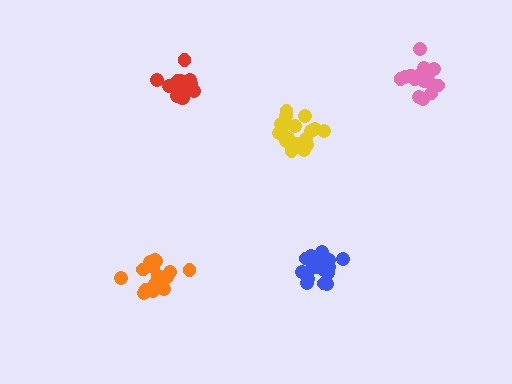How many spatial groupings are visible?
There are 5 spatial groupings.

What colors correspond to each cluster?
The clusters are colored: yellow, orange, red, pink, blue.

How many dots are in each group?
Group 1: 18 dots, Group 2: 16 dots, Group 3: 16 dots, Group 4: 19 dots, Group 5: 19 dots (88 total).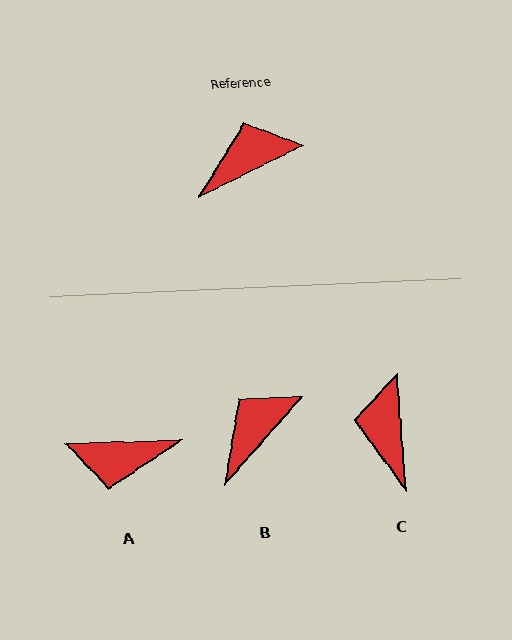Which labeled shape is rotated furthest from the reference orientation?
A, about 155 degrees away.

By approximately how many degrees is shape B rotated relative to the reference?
Approximately 22 degrees counter-clockwise.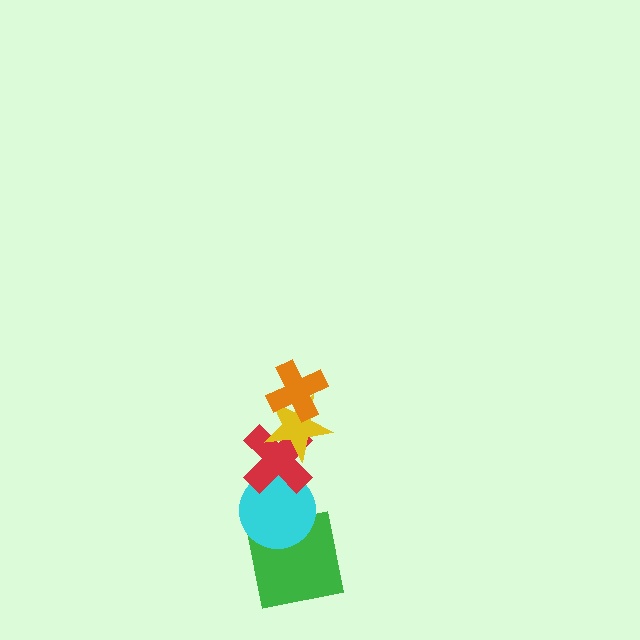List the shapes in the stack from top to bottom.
From top to bottom: the orange cross, the yellow star, the red cross, the cyan circle, the green square.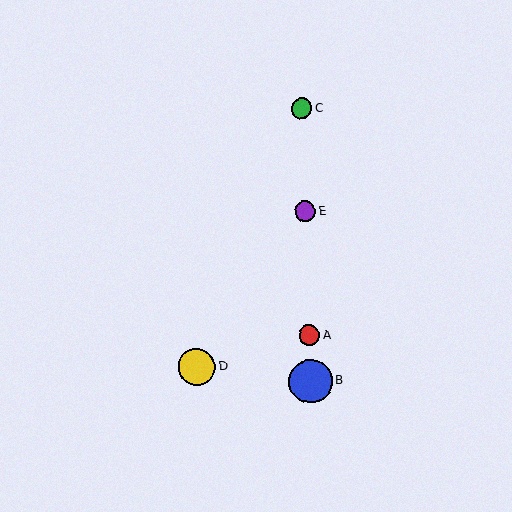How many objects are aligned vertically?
4 objects (A, B, C, E) are aligned vertically.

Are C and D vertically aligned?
No, C is at x≈302 and D is at x≈197.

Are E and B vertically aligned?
Yes, both are at x≈305.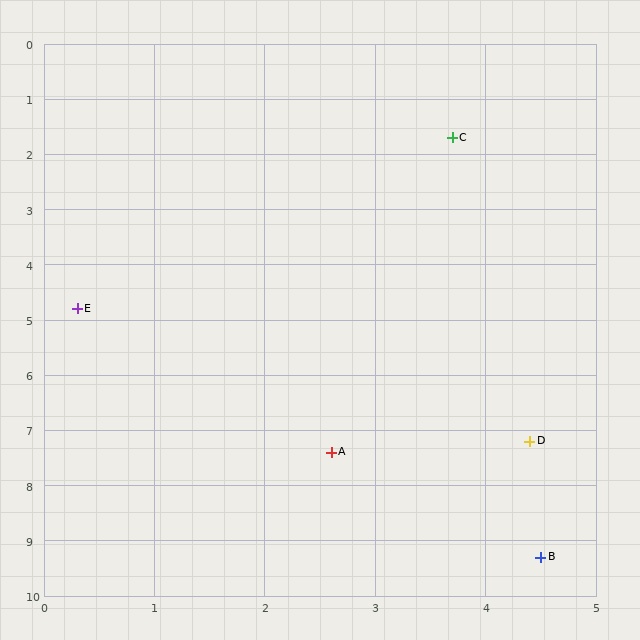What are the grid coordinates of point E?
Point E is at approximately (0.3, 4.8).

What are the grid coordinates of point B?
Point B is at approximately (4.5, 9.3).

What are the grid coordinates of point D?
Point D is at approximately (4.4, 7.2).